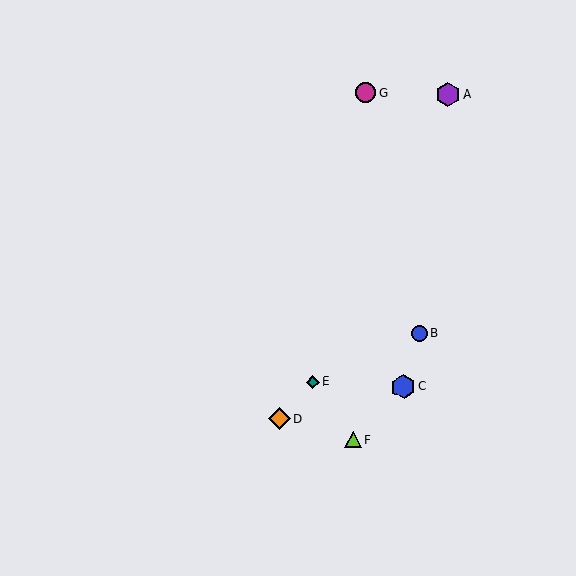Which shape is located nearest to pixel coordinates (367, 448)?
The lime triangle (labeled F) at (353, 440) is nearest to that location.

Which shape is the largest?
The blue hexagon (labeled C) is the largest.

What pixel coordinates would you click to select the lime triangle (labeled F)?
Click at (353, 440) to select the lime triangle F.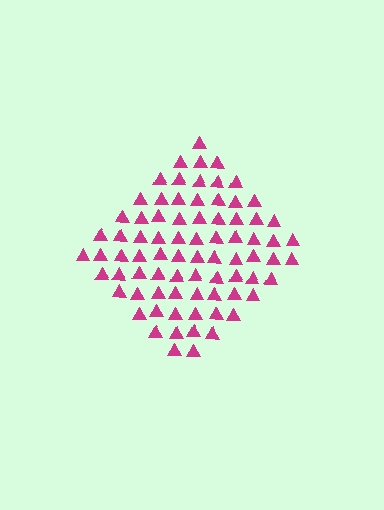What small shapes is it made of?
It is made of small triangles.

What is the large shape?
The large shape is a diamond.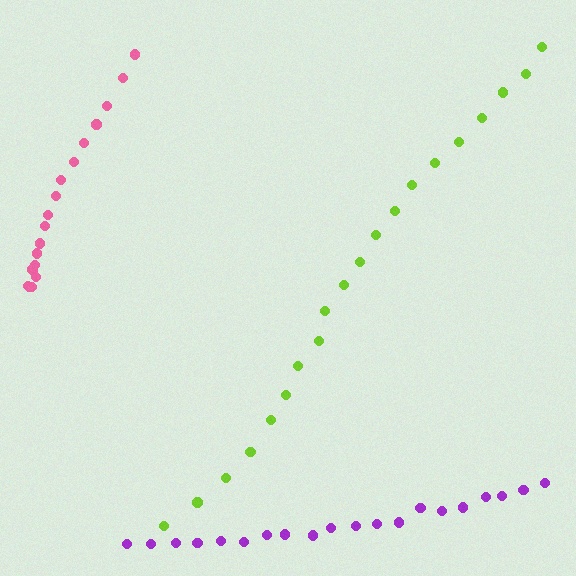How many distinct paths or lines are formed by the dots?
There are 3 distinct paths.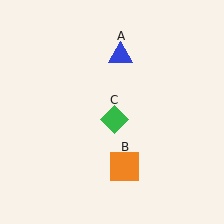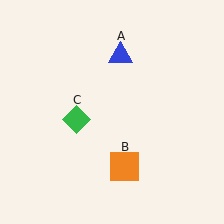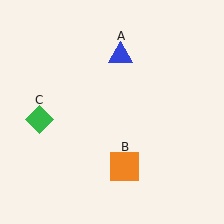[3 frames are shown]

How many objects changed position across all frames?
1 object changed position: green diamond (object C).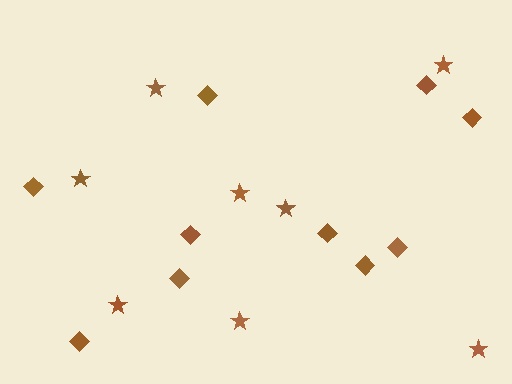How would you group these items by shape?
There are 2 groups: one group of diamonds (10) and one group of stars (8).